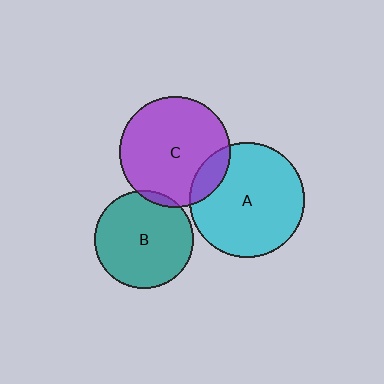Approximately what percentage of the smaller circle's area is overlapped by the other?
Approximately 5%.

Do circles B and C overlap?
Yes.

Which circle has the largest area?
Circle A (cyan).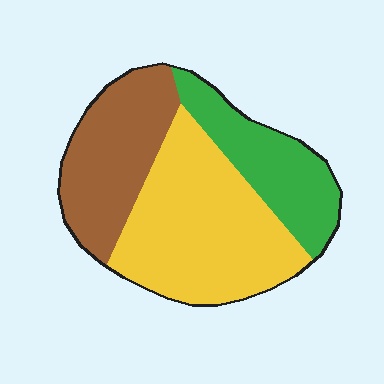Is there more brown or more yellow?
Yellow.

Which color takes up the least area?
Green, at roughly 25%.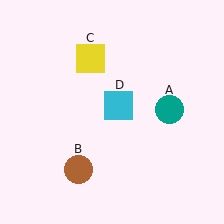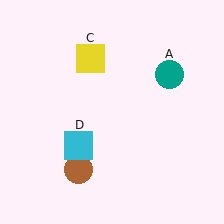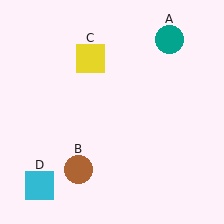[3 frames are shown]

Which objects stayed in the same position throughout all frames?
Brown circle (object B) and yellow square (object C) remained stationary.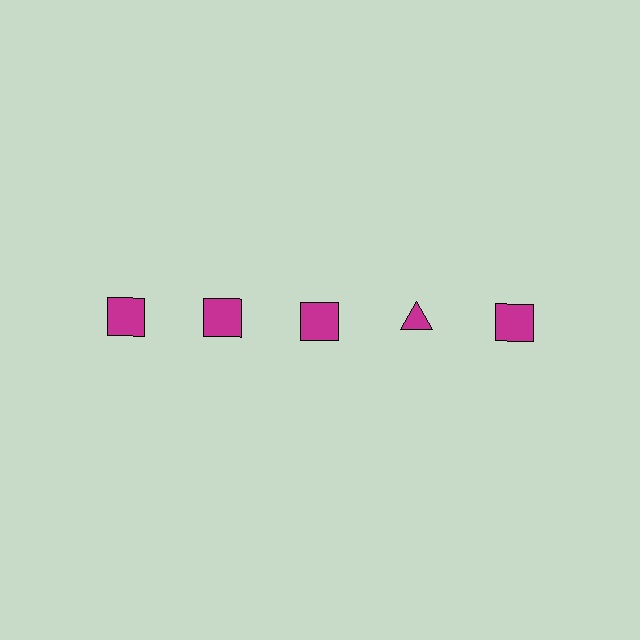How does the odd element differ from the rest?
It has a different shape: triangle instead of square.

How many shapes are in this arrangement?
There are 5 shapes arranged in a grid pattern.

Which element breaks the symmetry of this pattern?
The magenta triangle in the top row, second from right column breaks the symmetry. All other shapes are magenta squares.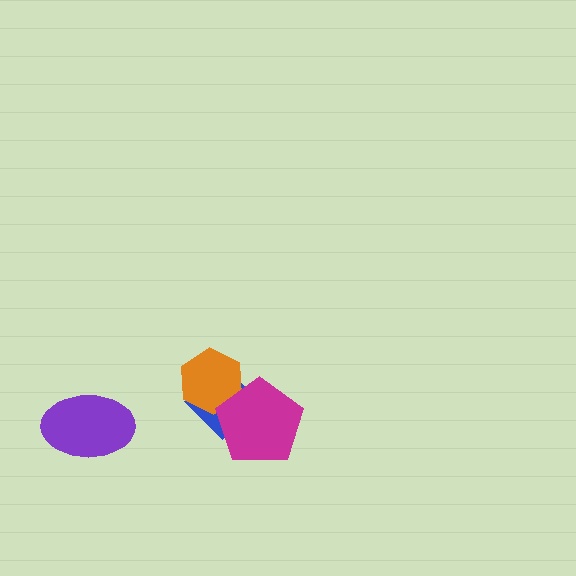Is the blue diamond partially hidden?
Yes, it is partially covered by another shape.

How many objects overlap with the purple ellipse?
0 objects overlap with the purple ellipse.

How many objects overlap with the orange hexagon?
2 objects overlap with the orange hexagon.